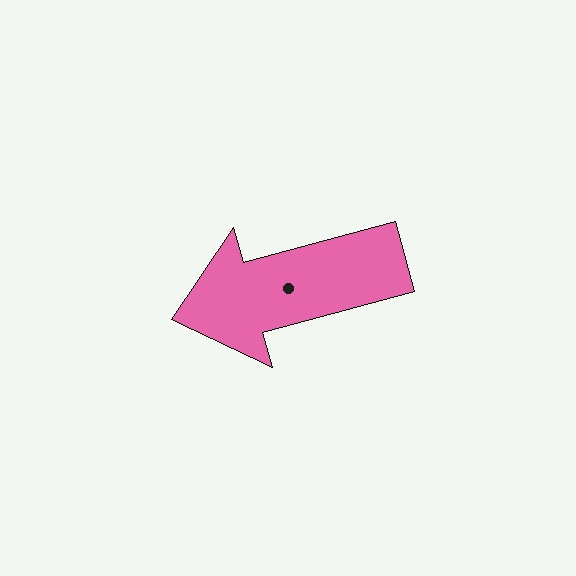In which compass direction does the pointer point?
West.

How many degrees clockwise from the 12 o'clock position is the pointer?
Approximately 255 degrees.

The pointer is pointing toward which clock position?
Roughly 8 o'clock.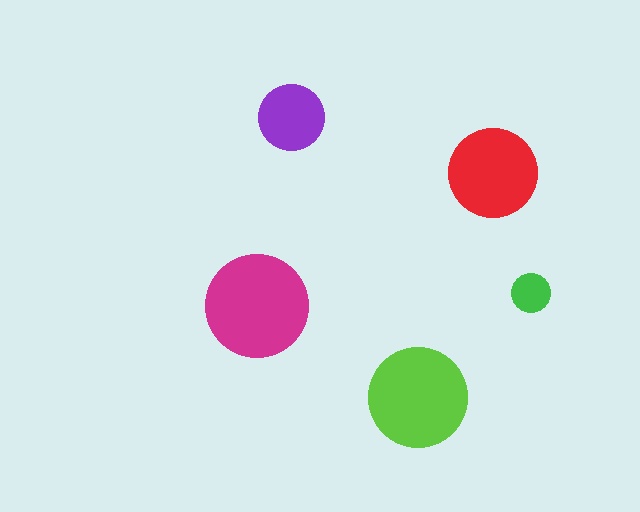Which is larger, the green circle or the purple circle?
The purple one.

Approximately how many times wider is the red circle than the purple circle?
About 1.5 times wider.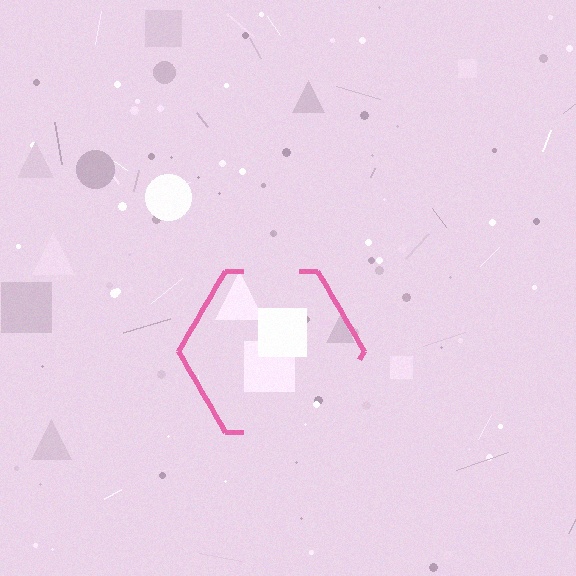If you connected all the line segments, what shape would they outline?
They would outline a hexagon.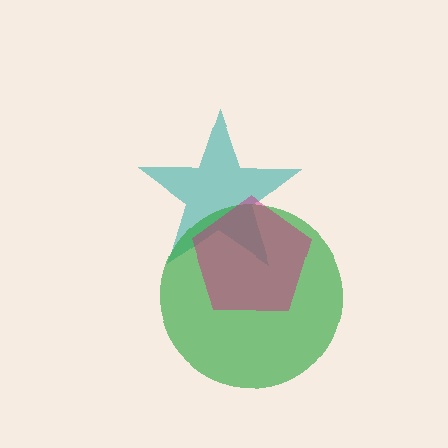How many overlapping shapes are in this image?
There are 3 overlapping shapes in the image.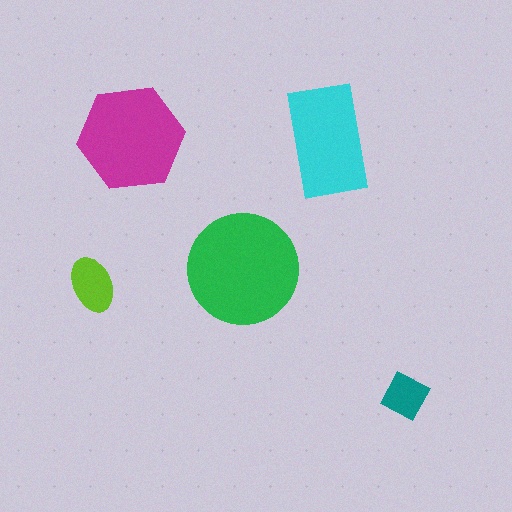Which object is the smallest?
The teal diamond.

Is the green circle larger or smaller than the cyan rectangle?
Larger.